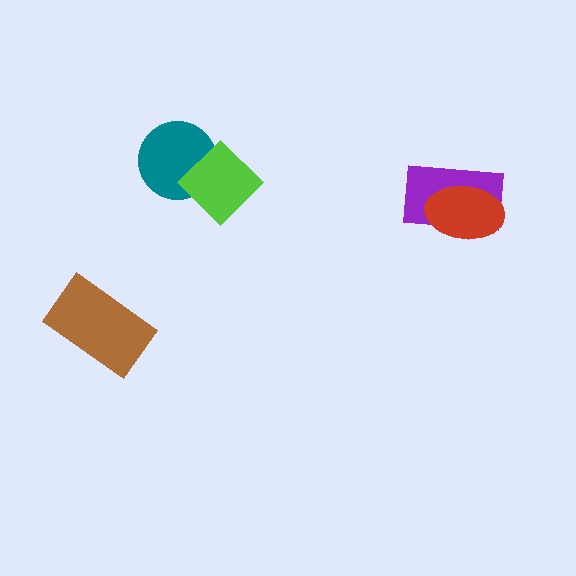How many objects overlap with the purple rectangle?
1 object overlaps with the purple rectangle.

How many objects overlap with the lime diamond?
1 object overlaps with the lime diamond.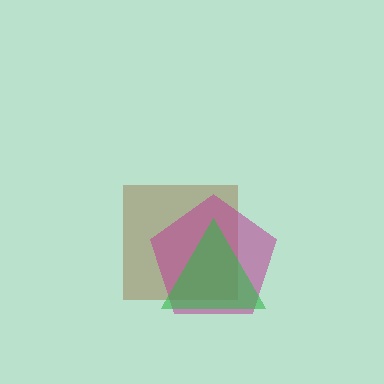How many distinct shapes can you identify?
There are 3 distinct shapes: a brown square, a magenta pentagon, a green triangle.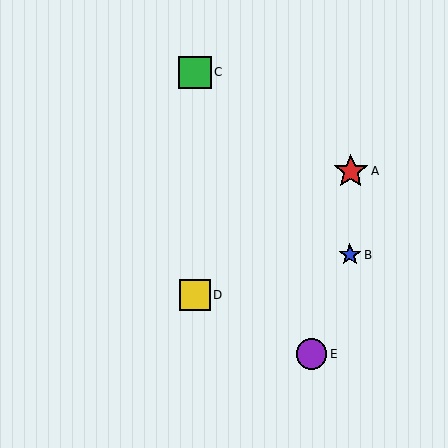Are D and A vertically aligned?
No, D is at x≈195 and A is at x≈351.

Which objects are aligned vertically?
Objects C, D are aligned vertically.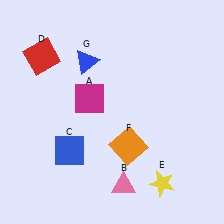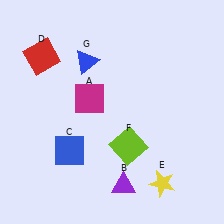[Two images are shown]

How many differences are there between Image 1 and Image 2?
There are 2 differences between the two images.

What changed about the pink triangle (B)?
In Image 1, B is pink. In Image 2, it changed to purple.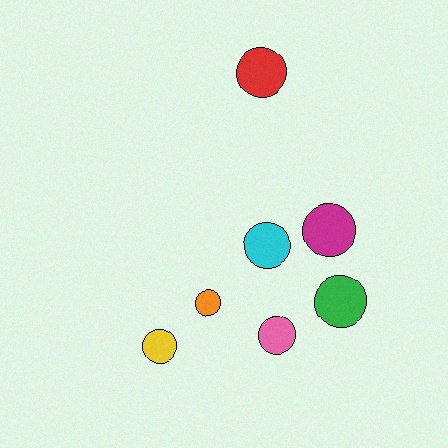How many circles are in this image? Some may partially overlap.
There are 7 circles.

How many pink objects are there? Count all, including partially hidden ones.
There is 1 pink object.